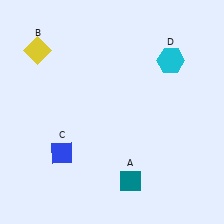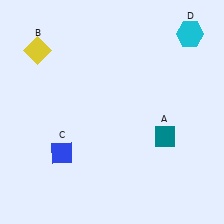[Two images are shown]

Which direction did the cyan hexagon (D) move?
The cyan hexagon (D) moved up.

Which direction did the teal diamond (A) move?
The teal diamond (A) moved up.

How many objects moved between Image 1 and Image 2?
2 objects moved between the two images.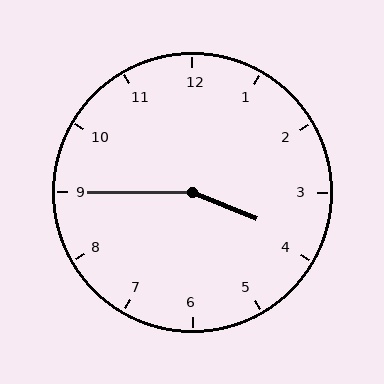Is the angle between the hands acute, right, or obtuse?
It is obtuse.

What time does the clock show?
3:45.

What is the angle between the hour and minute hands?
Approximately 158 degrees.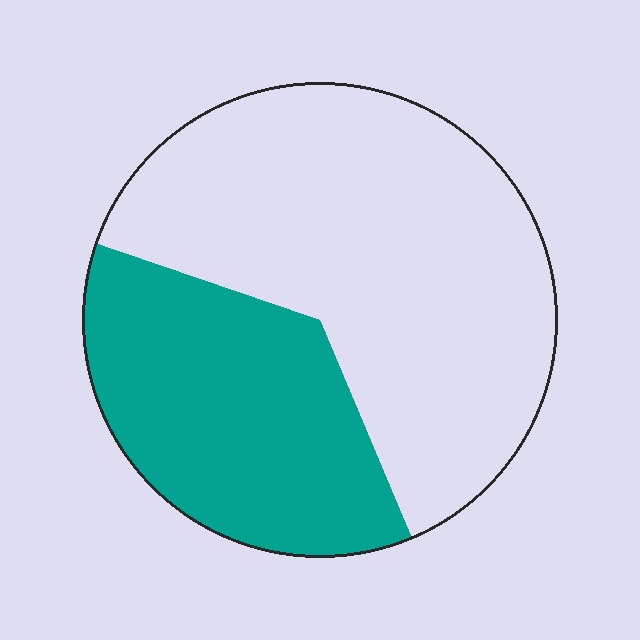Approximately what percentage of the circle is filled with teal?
Approximately 35%.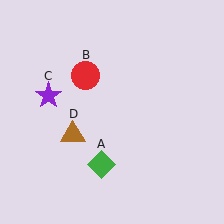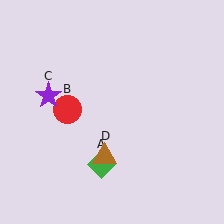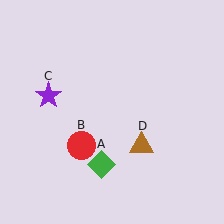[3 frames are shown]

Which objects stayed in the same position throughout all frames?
Green diamond (object A) and purple star (object C) remained stationary.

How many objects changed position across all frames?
2 objects changed position: red circle (object B), brown triangle (object D).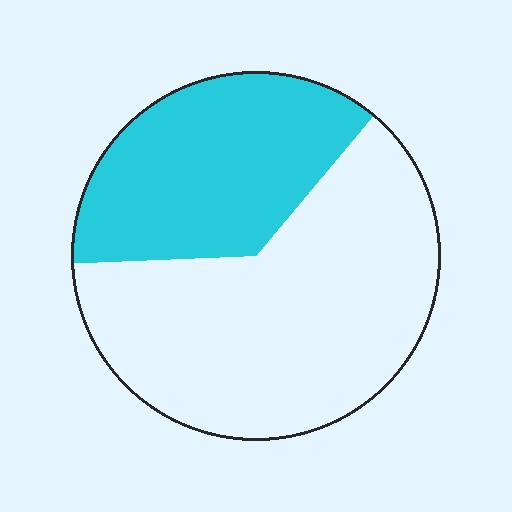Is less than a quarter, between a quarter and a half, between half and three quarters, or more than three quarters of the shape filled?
Between a quarter and a half.